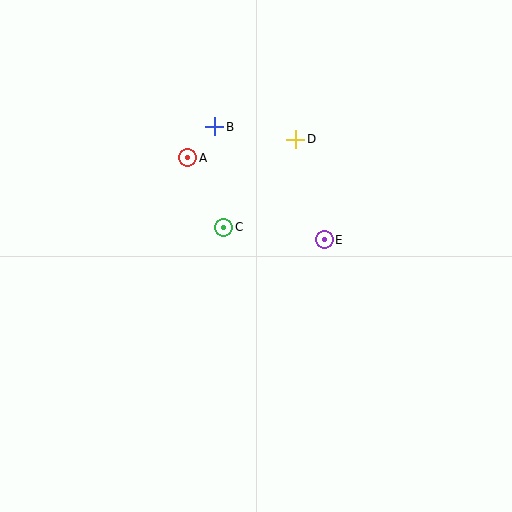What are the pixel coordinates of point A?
Point A is at (188, 158).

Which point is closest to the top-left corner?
Point A is closest to the top-left corner.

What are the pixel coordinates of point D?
Point D is at (296, 139).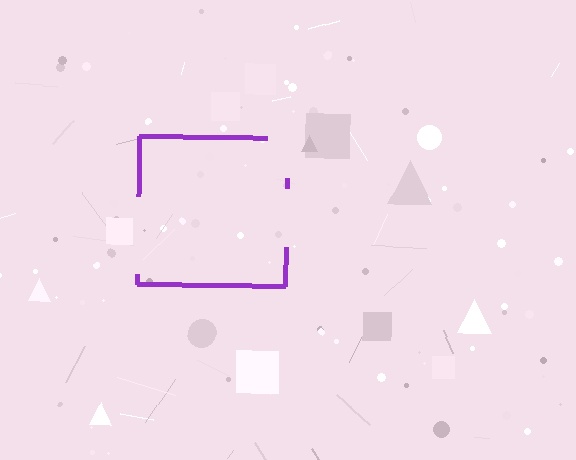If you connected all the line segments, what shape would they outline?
They would outline a square.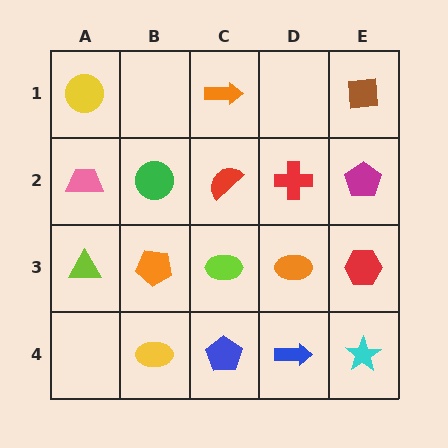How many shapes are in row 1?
3 shapes.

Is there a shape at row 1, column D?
No, that cell is empty.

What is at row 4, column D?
A blue arrow.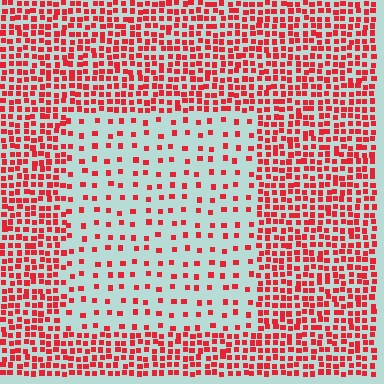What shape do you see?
I see a rectangle.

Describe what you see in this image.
The image contains small red elements arranged at two different densities. A rectangle-shaped region is visible where the elements are less densely packed than the surrounding area.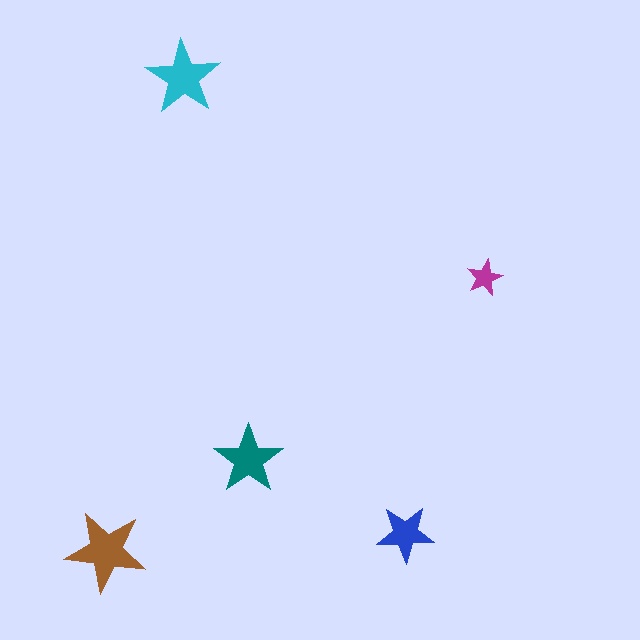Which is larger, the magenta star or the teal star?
The teal one.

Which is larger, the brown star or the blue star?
The brown one.